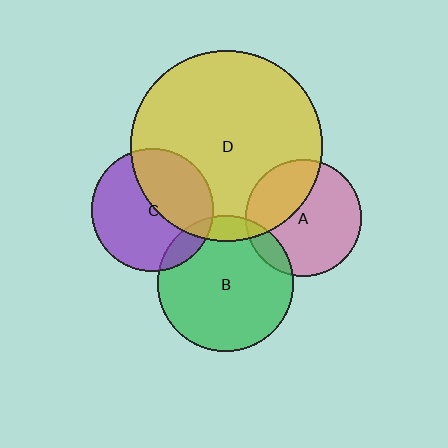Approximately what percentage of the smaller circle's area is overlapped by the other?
Approximately 35%.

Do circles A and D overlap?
Yes.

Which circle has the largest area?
Circle D (yellow).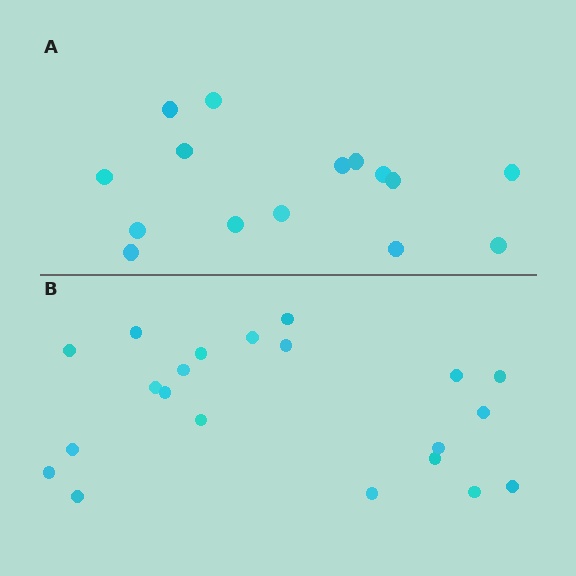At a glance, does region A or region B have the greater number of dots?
Region B (the bottom region) has more dots.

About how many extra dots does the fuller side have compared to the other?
Region B has about 6 more dots than region A.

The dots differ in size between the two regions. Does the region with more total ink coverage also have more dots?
No. Region A has more total ink coverage because its dots are larger, but region B actually contains more individual dots. Total area can be misleading — the number of items is what matters here.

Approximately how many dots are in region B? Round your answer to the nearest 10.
About 20 dots. (The exact count is 21, which rounds to 20.)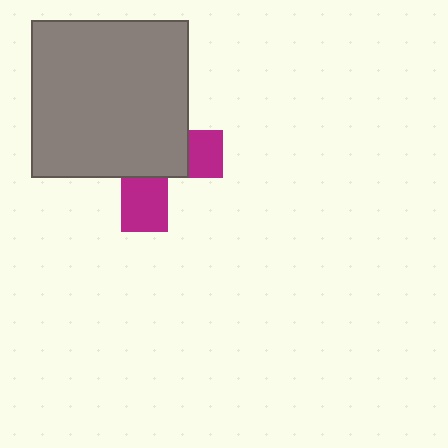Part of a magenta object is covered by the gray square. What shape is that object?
It is a cross.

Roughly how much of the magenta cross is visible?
A small part of it is visible (roughly 33%).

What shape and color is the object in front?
The object in front is a gray square.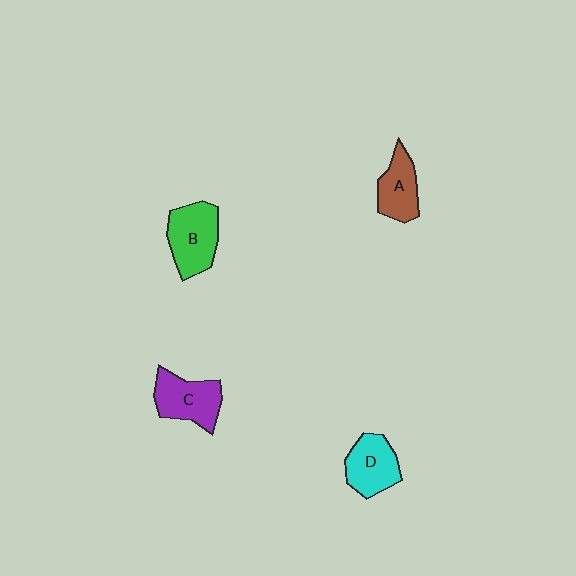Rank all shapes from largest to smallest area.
From largest to smallest: B (green), C (purple), D (cyan), A (brown).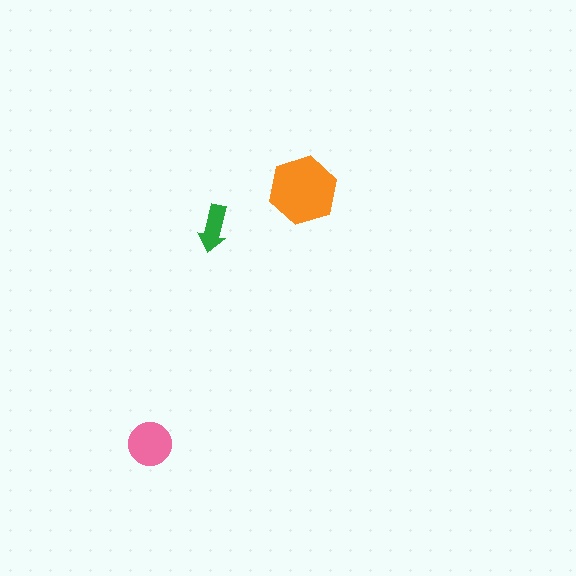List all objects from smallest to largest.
The green arrow, the pink circle, the orange hexagon.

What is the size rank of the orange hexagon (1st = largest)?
1st.